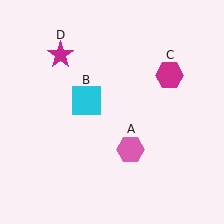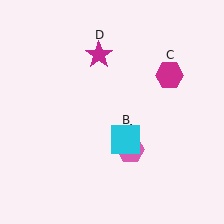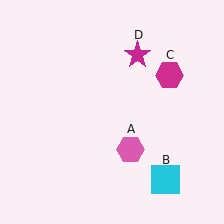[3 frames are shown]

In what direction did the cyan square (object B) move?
The cyan square (object B) moved down and to the right.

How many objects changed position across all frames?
2 objects changed position: cyan square (object B), magenta star (object D).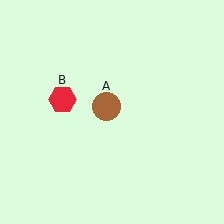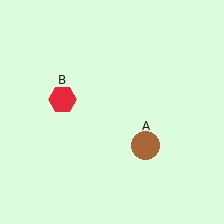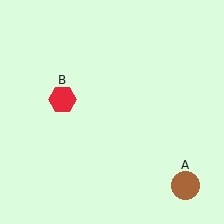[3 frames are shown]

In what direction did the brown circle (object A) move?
The brown circle (object A) moved down and to the right.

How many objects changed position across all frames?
1 object changed position: brown circle (object A).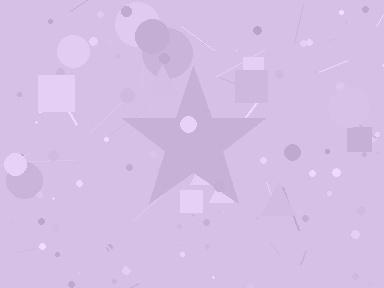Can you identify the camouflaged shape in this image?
The camouflaged shape is a star.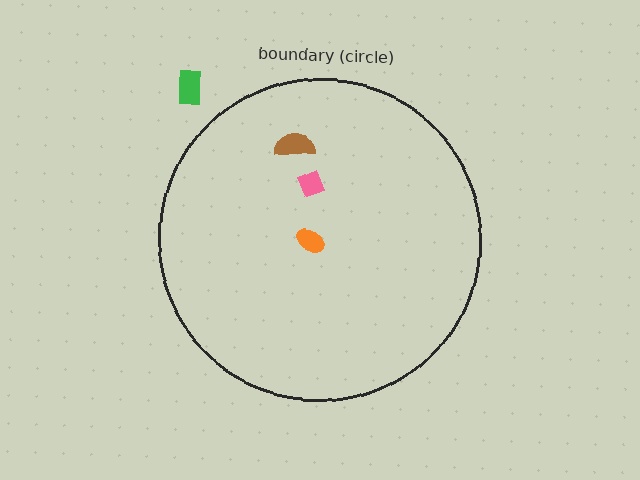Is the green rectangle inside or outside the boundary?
Outside.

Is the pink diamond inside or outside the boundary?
Inside.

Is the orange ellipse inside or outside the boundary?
Inside.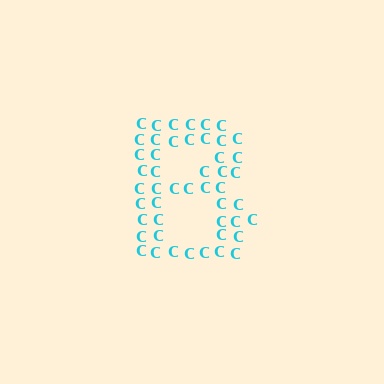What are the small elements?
The small elements are letter C's.